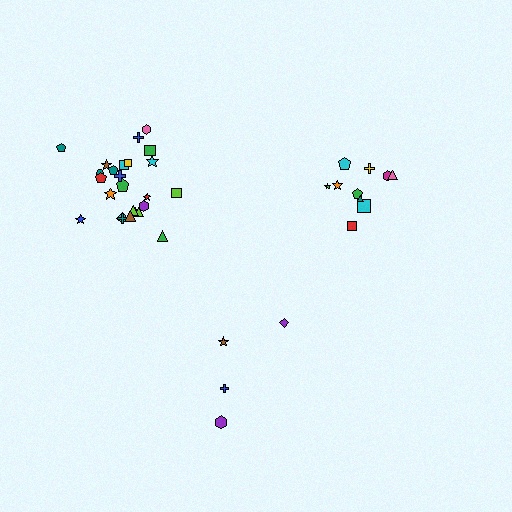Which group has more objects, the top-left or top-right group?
The top-left group.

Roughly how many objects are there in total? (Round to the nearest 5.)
Roughly 40 objects in total.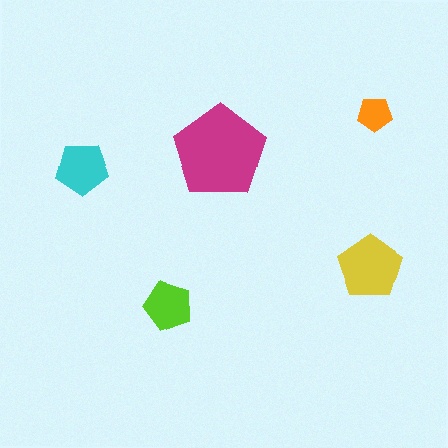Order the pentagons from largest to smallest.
the magenta one, the yellow one, the cyan one, the lime one, the orange one.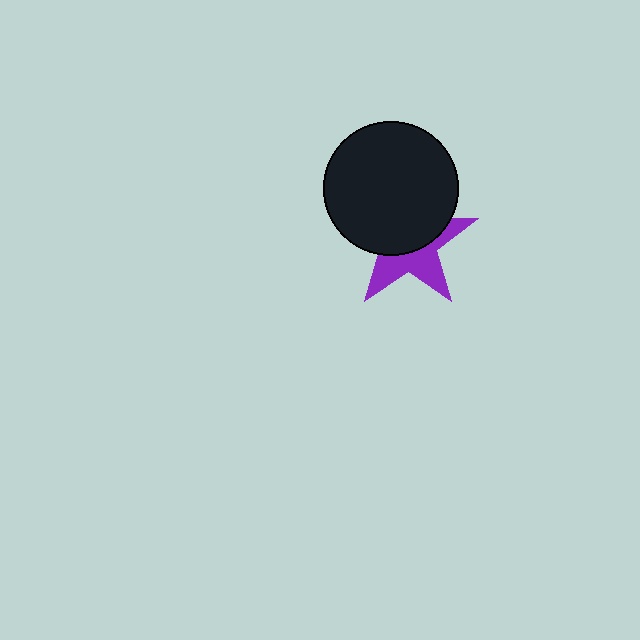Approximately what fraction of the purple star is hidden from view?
Roughly 56% of the purple star is hidden behind the black circle.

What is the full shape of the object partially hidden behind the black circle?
The partially hidden object is a purple star.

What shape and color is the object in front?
The object in front is a black circle.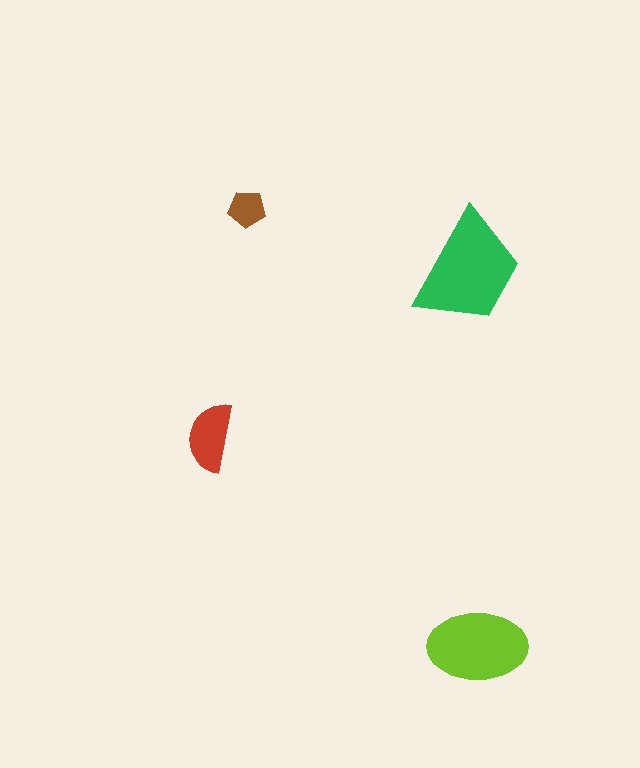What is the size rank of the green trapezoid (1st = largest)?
1st.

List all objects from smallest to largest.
The brown pentagon, the red semicircle, the lime ellipse, the green trapezoid.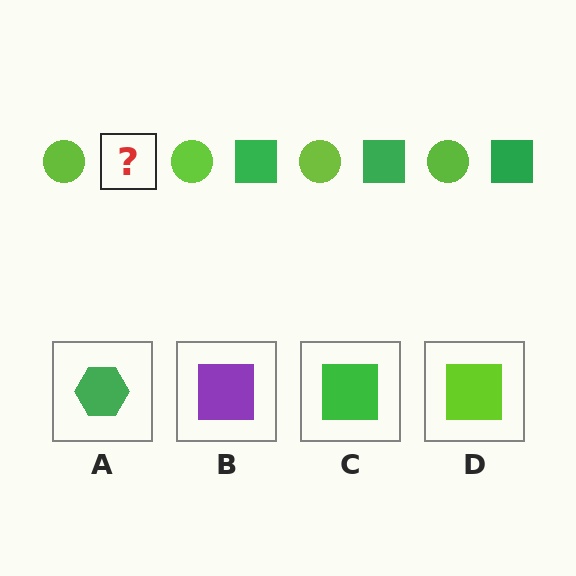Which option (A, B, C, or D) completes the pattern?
C.